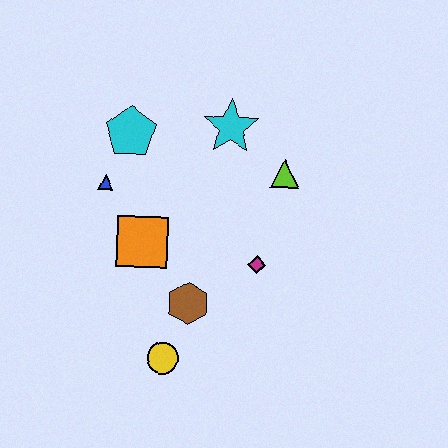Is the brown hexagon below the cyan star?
Yes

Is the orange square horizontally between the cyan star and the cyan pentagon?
Yes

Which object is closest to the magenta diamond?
The brown hexagon is closest to the magenta diamond.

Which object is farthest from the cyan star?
The yellow circle is farthest from the cyan star.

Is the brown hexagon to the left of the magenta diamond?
Yes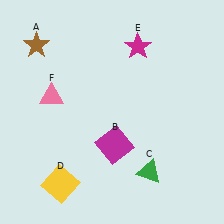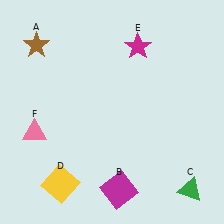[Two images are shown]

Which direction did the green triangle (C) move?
The green triangle (C) moved right.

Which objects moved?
The objects that moved are: the magenta square (B), the green triangle (C), the pink triangle (F).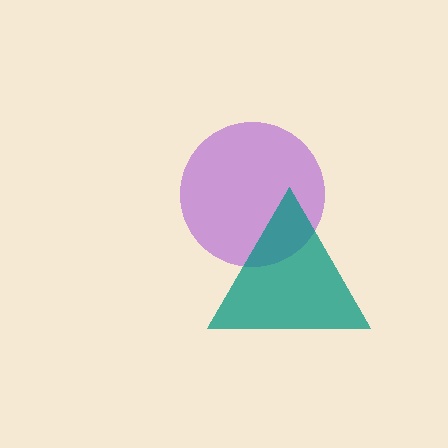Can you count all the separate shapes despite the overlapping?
Yes, there are 2 separate shapes.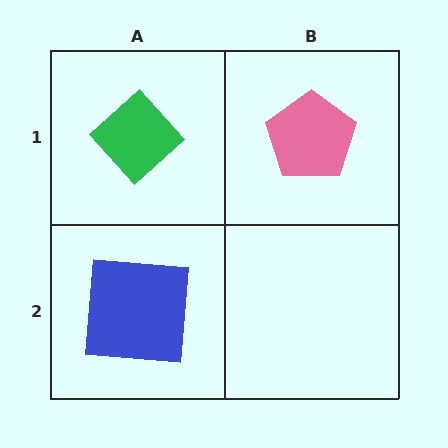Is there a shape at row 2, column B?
No, that cell is empty.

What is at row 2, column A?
A blue square.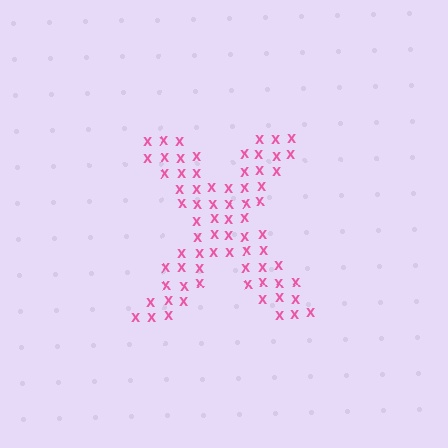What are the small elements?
The small elements are letter X's.